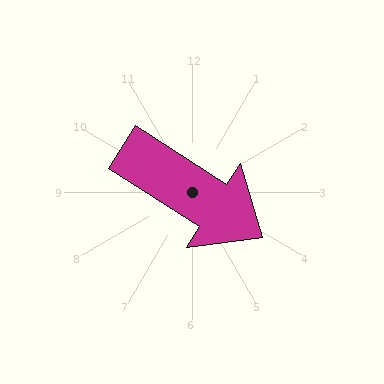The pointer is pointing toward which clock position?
Roughly 4 o'clock.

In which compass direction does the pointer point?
Southeast.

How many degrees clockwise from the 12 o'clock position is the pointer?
Approximately 123 degrees.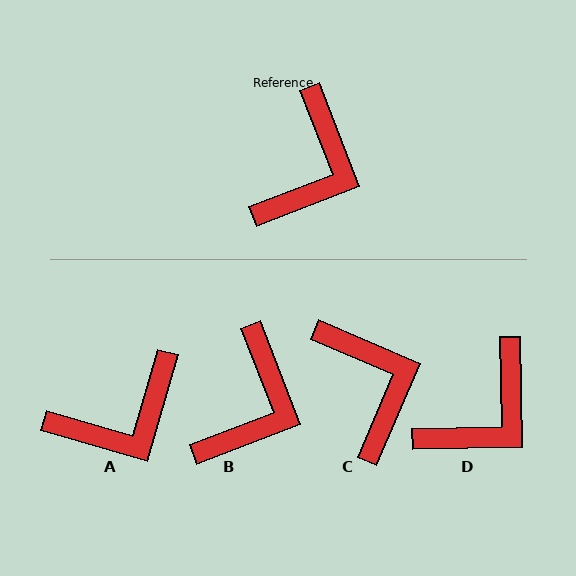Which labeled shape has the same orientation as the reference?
B.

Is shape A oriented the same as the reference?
No, it is off by about 38 degrees.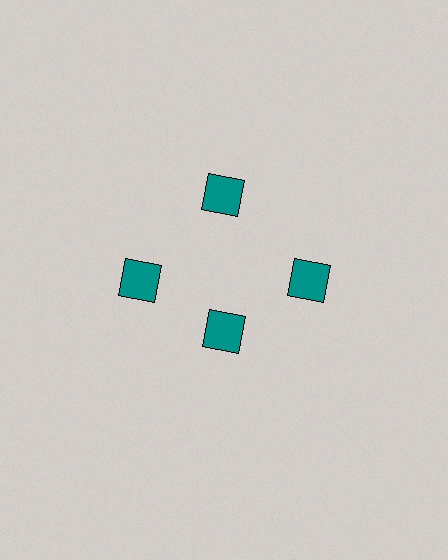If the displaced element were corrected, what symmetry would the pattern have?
It would have 4-fold rotational symmetry — the pattern would map onto itself every 90 degrees.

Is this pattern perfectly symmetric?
No. The 4 teal squares are arranged in a ring, but one element near the 6 o'clock position is pulled inward toward the center, breaking the 4-fold rotational symmetry.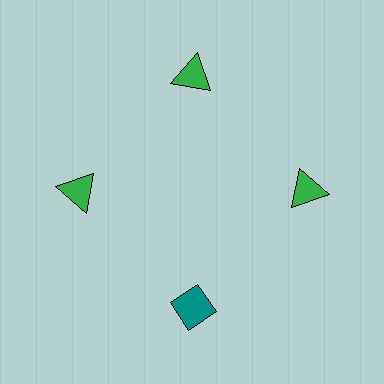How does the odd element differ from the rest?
It differs in both color (teal instead of green) and shape (diamond instead of triangle).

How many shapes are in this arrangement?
There are 4 shapes arranged in a ring pattern.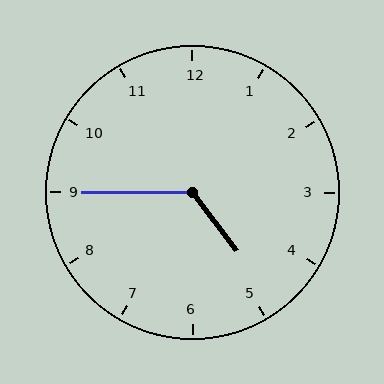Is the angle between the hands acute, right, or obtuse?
It is obtuse.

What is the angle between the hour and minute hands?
Approximately 128 degrees.